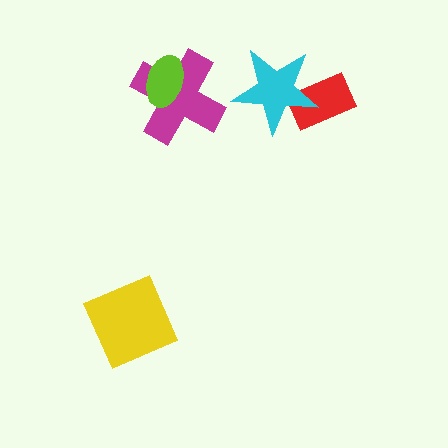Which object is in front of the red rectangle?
The cyan star is in front of the red rectangle.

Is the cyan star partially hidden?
No, no other shape covers it.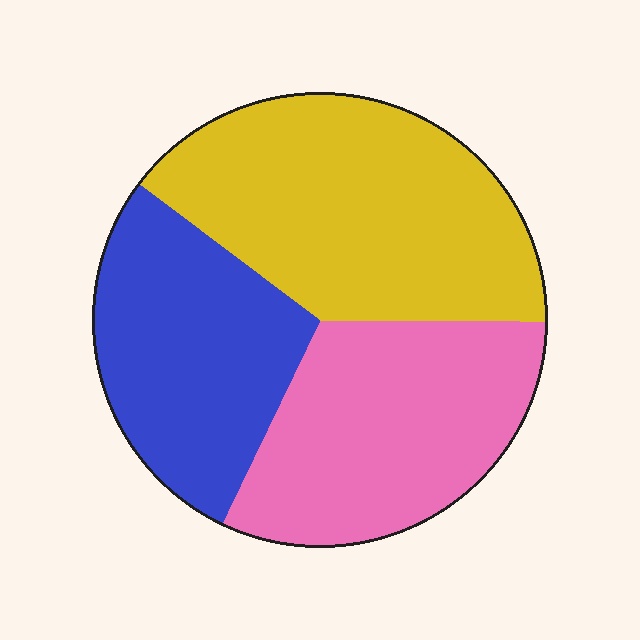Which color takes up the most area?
Yellow, at roughly 40%.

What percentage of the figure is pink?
Pink takes up between a quarter and a half of the figure.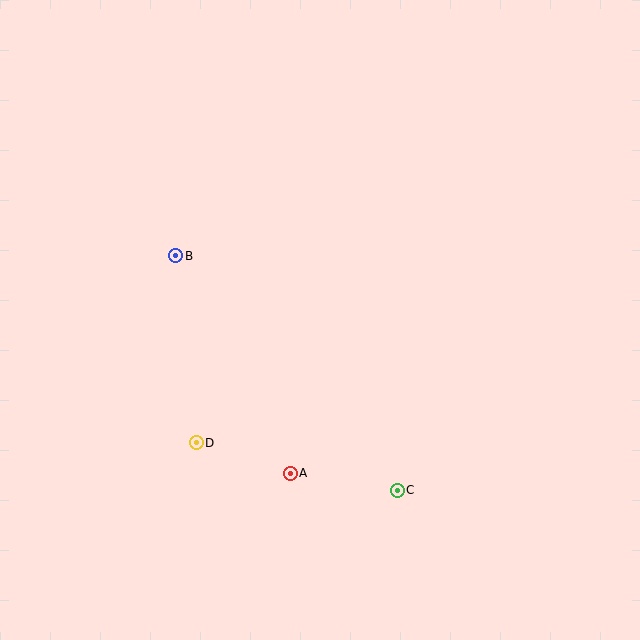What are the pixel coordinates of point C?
Point C is at (397, 490).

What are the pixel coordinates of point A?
Point A is at (290, 473).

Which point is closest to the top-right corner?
Point B is closest to the top-right corner.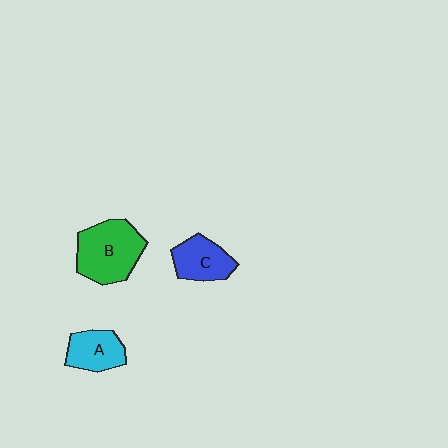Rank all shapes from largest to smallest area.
From largest to smallest: B (green), C (blue), A (cyan).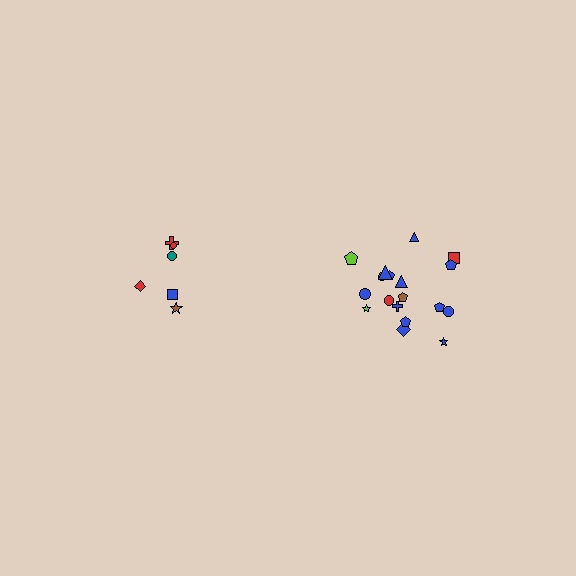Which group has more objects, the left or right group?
The right group.